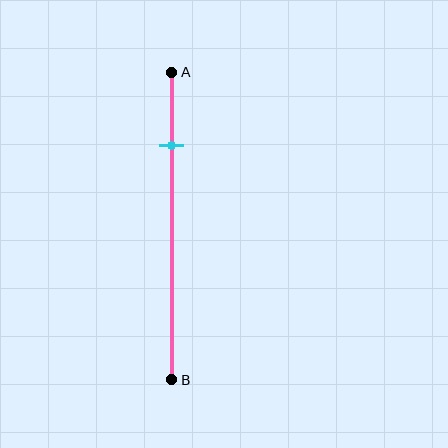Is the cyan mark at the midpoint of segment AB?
No, the mark is at about 25% from A, not at the 50% midpoint.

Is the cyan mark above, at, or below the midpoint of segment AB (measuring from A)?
The cyan mark is above the midpoint of segment AB.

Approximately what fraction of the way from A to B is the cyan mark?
The cyan mark is approximately 25% of the way from A to B.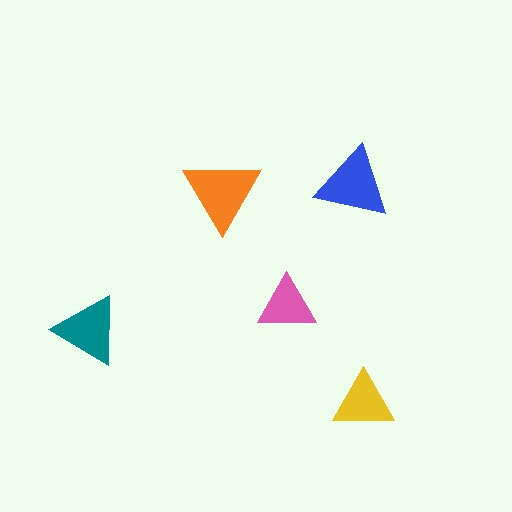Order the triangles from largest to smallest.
the orange one, the blue one, the teal one, the yellow one, the pink one.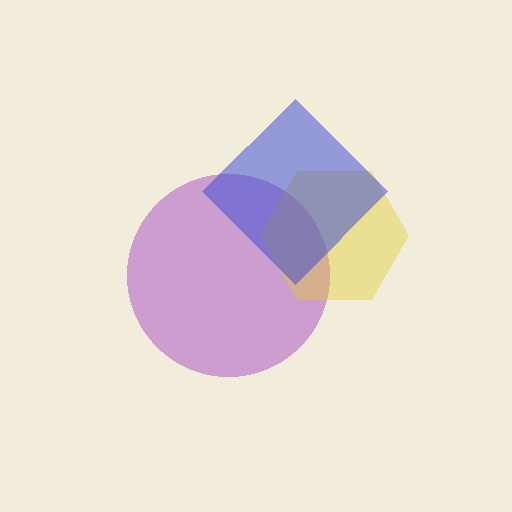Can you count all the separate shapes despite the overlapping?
Yes, there are 3 separate shapes.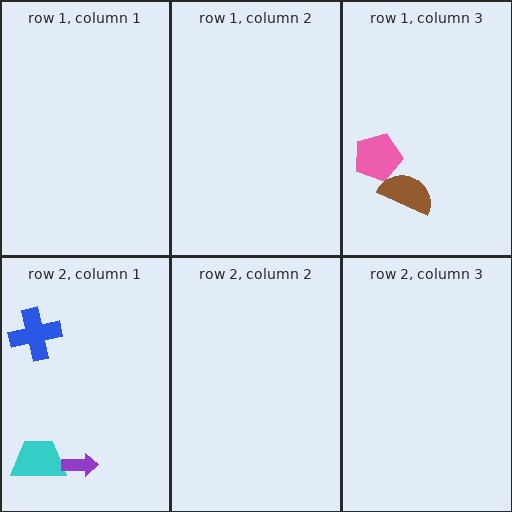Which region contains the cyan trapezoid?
The row 2, column 1 region.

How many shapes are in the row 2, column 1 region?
3.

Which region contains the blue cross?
The row 2, column 1 region.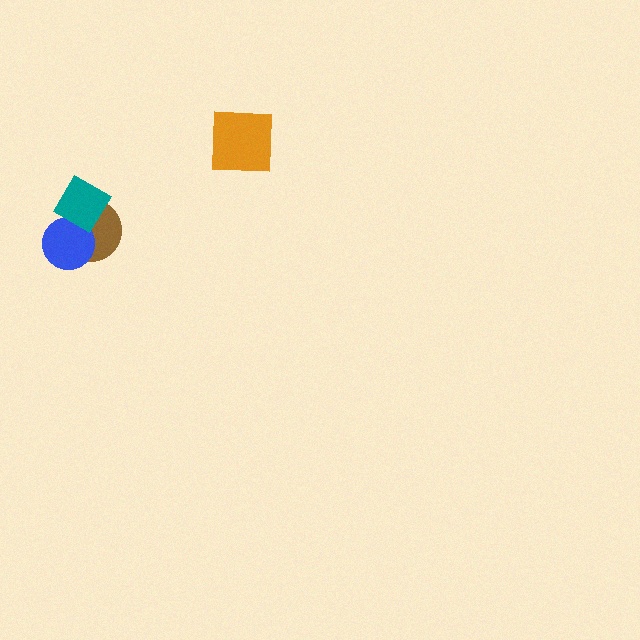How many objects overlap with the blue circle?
2 objects overlap with the blue circle.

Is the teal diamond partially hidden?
No, no other shape covers it.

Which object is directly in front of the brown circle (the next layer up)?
The blue circle is directly in front of the brown circle.